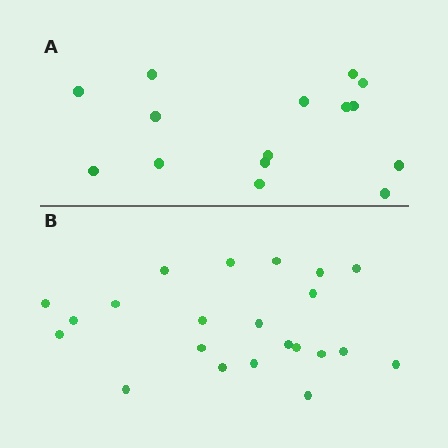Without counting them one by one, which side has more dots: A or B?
Region B (the bottom region) has more dots.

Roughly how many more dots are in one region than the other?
Region B has roughly 8 or so more dots than region A.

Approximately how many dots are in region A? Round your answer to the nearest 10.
About 20 dots. (The exact count is 15, which rounds to 20.)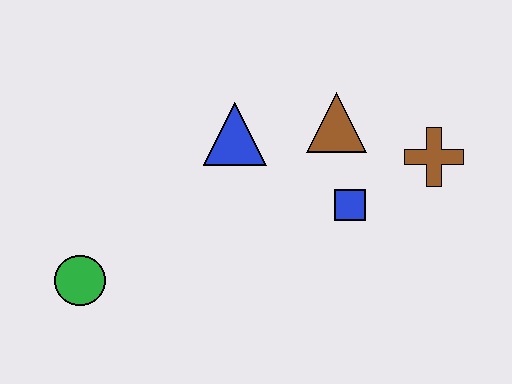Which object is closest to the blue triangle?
The brown triangle is closest to the blue triangle.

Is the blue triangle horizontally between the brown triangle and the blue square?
No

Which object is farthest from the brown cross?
The green circle is farthest from the brown cross.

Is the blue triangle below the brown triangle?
Yes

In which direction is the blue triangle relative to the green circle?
The blue triangle is to the right of the green circle.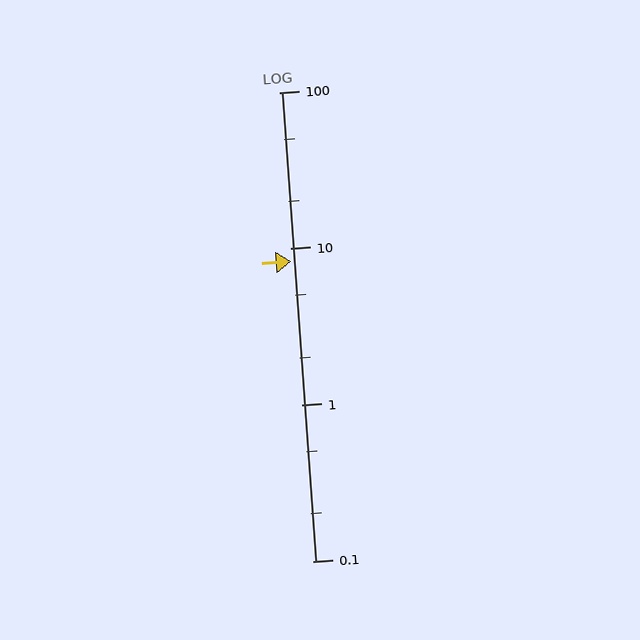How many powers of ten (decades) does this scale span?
The scale spans 3 decades, from 0.1 to 100.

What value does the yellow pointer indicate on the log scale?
The pointer indicates approximately 8.3.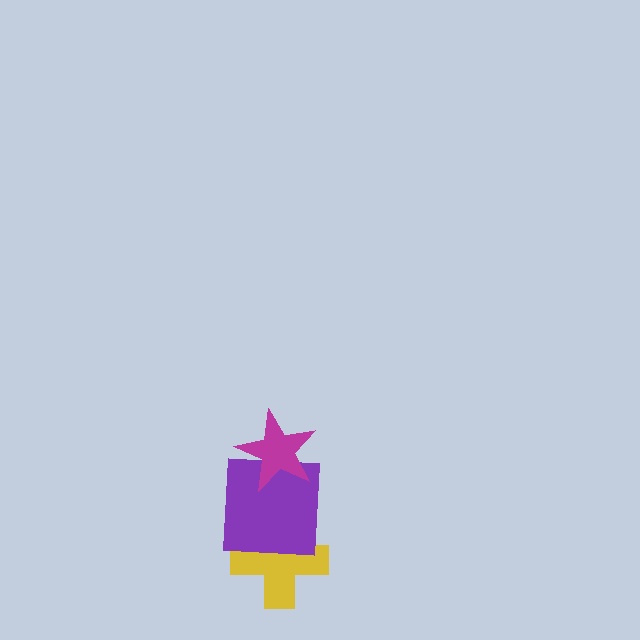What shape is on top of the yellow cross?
The purple square is on top of the yellow cross.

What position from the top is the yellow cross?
The yellow cross is 3rd from the top.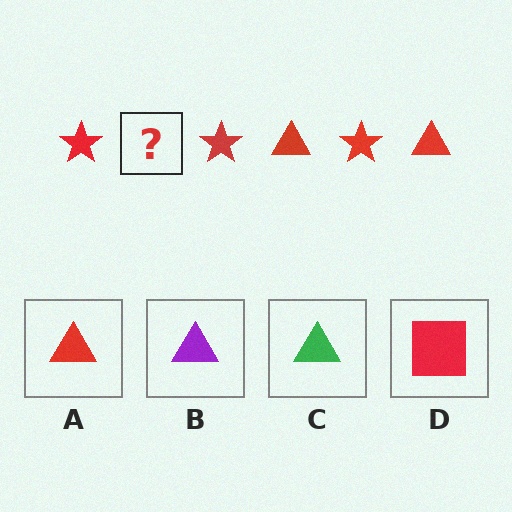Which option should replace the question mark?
Option A.